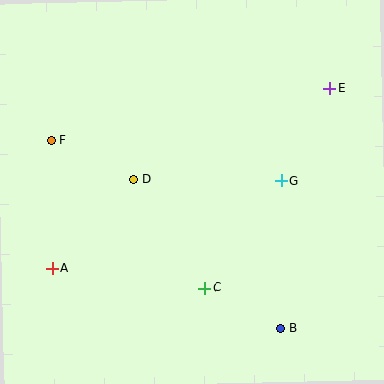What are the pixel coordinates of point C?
Point C is at (205, 288).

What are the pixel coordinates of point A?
Point A is at (52, 268).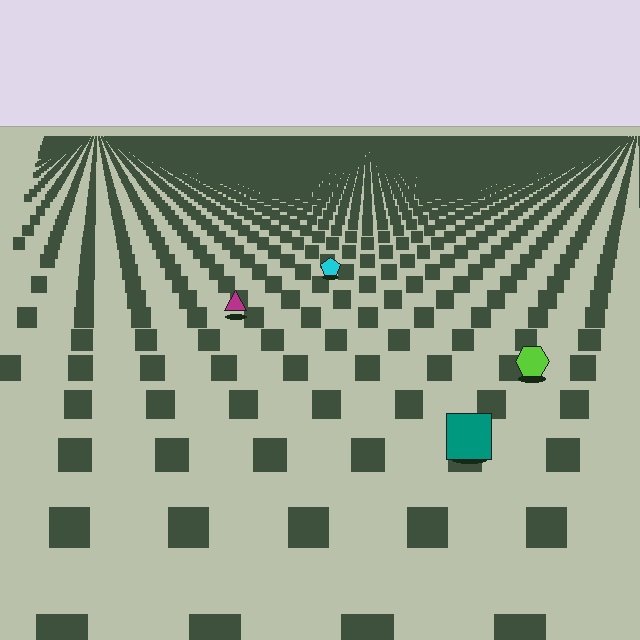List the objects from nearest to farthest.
From nearest to farthest: the teal square, the lime hexagon, the magenta triangle, the cyan pentagon.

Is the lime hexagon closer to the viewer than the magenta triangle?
Yes. The lime hexagon is closer — you can tell from the texture gradient: the ground texture is coarser near it.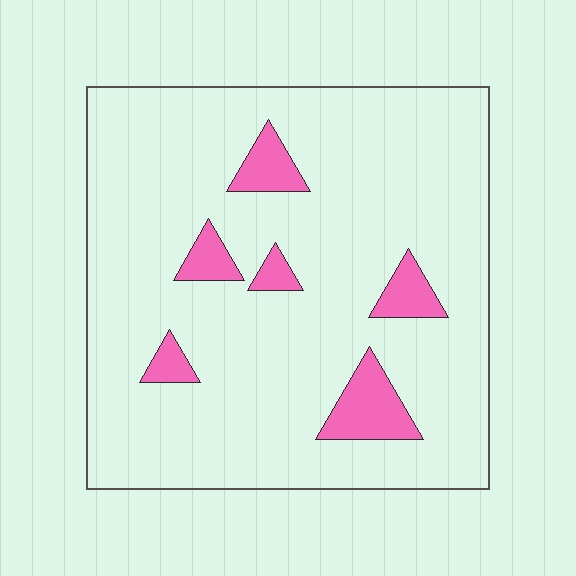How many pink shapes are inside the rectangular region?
6.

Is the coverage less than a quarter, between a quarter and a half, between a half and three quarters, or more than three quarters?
Less than a quarter.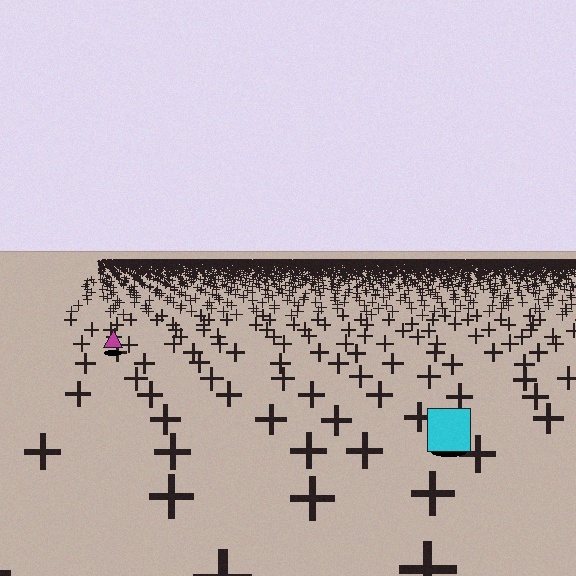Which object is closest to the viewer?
The cyan square is closest. The texture marks near it are larger and more spread out.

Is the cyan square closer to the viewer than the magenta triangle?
Yes. The cyan square is closer — you can tell from the texture gradient: the ground texture is coarser near it.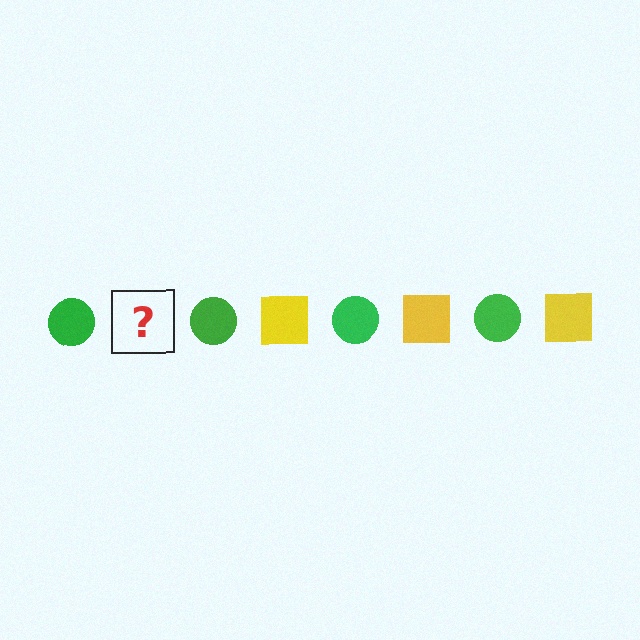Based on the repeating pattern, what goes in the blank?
The blank should be a yellow square.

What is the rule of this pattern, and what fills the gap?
The rule is that the pattern alternates between green circle and yellow square. The gap should be filled with a yellow square.